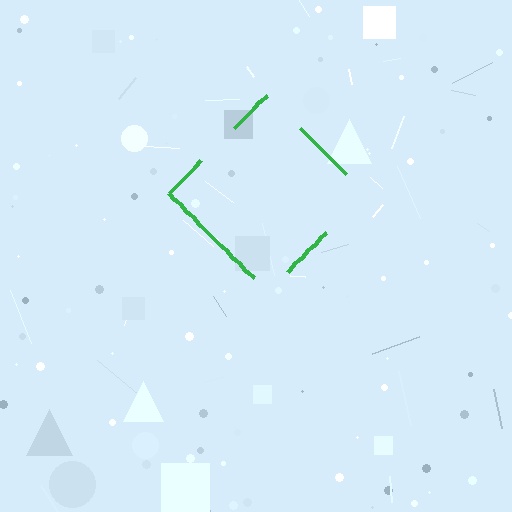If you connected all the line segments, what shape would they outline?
They would outline a diamond.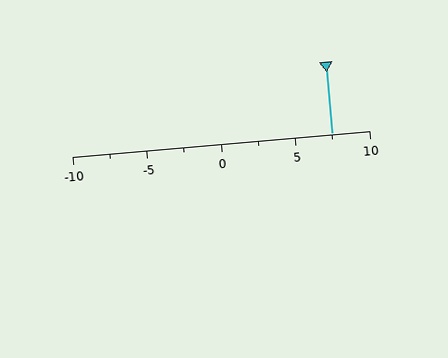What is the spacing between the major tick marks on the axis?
The major ticks are spaced 5 apart.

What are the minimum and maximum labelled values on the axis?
The axis runs from -10 to 10.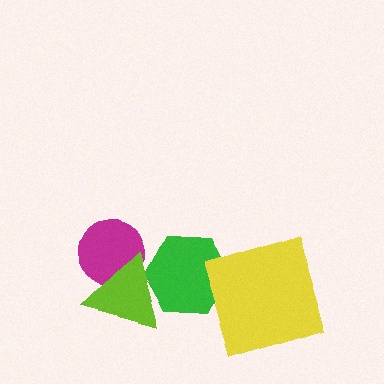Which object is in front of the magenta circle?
The lime triangle is in front of the magenta circle.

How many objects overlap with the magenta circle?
1 object overlaps with the magenta circle.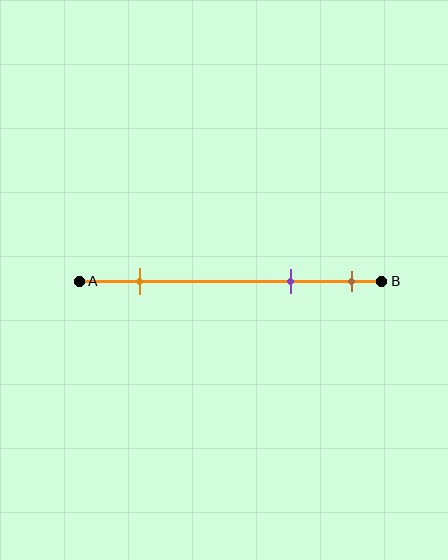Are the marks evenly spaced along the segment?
No, the marks are not evenly spaced.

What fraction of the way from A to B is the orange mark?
The orange mark is approximately 20% (0.2) of the way from A to B.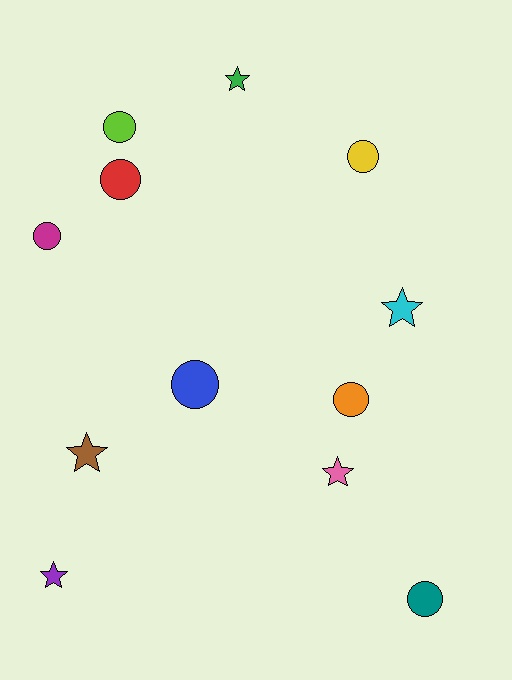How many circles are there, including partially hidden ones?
There are 7 circles.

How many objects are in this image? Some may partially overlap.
There are 12 objects.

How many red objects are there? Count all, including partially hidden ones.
There is 1 red object.